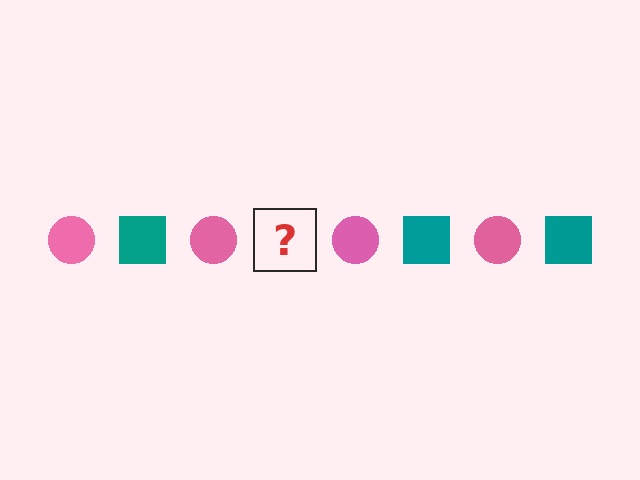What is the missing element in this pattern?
The missing element is a teal square.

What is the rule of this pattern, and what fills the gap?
The rule is that the pattern alternates between pink circle and teal square. The gap should be filled with a teal square.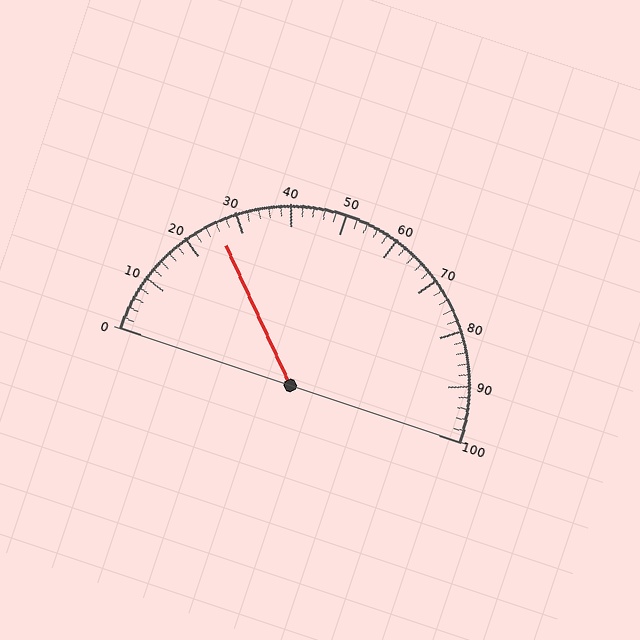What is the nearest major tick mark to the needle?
The nearest major tick mark is 30.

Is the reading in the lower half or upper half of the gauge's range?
The reading is in the lower half of the range (0 to 100).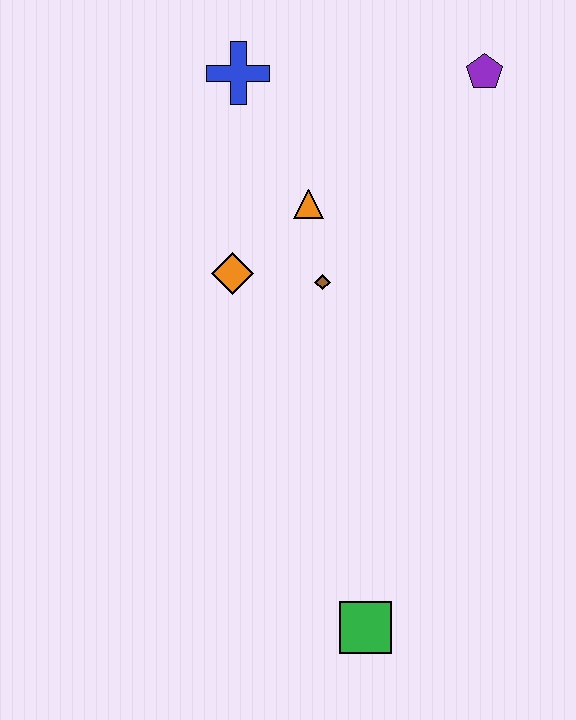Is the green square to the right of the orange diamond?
Yes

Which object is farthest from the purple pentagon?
The green square is farthest from the purple pentagon.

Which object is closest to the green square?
The brown diamond is closest to the green square.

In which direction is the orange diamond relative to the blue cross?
The orange diamond is below the blue cross.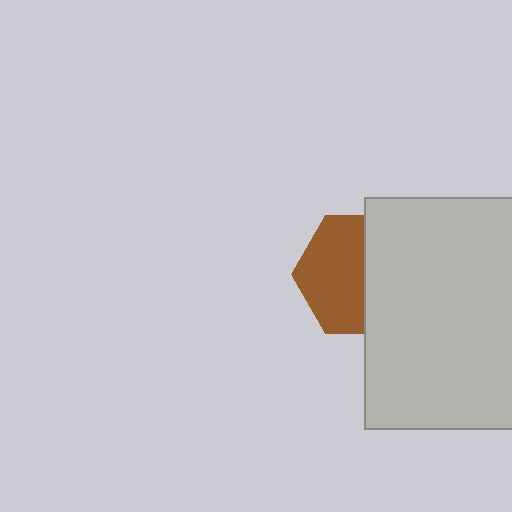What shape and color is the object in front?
The object in front is a light gray rectangle.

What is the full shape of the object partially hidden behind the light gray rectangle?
The partially hidden object is a brown hexagon.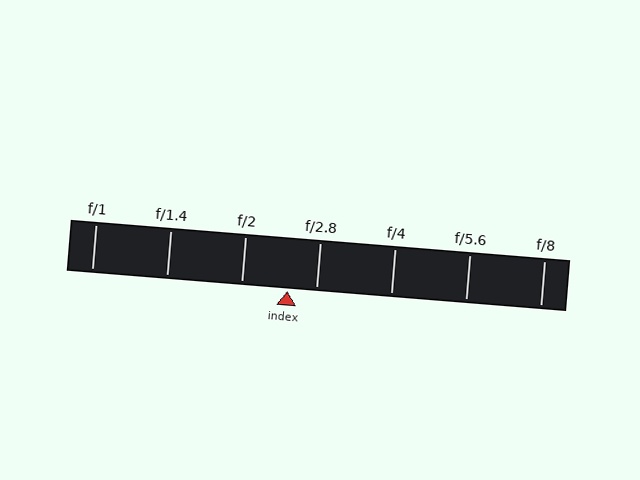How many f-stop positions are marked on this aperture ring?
There are 7 f-stop positions marked.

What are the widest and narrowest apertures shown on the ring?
The widest aperture shown is f/1 and the narrowest is f/8.